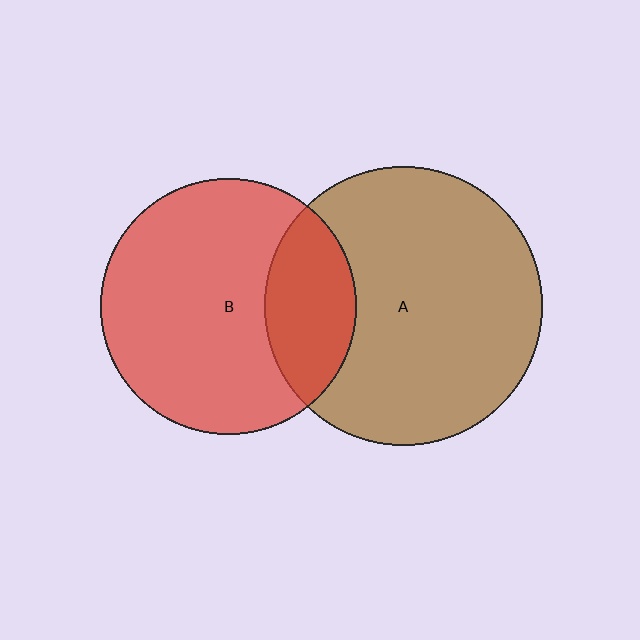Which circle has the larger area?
Circle A (brown).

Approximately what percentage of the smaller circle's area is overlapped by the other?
Approximately 25%.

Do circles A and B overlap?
Yes.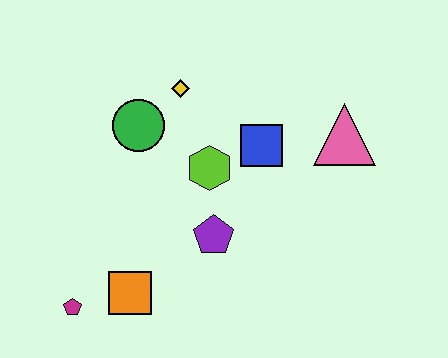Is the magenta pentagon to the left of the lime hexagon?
Yes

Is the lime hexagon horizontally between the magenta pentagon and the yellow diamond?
No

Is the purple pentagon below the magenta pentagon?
No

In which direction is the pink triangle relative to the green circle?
The pink triangle is to the right of the green circle.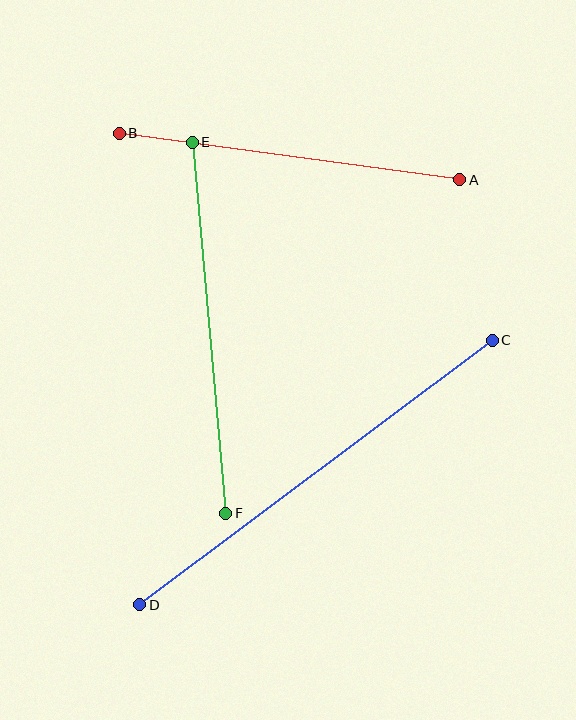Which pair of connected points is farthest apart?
Points C and D are farthest apart.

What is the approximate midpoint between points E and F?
The midpoint is at approximately (209, 328) pixels.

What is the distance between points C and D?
The distance is approximately 441 pixels.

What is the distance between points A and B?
The distance is approximately 344 pixels.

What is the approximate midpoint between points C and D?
The midpoint is at approximately (316, 473) pixels.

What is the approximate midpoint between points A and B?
The midpoint is at approximately (289, 156) pixels.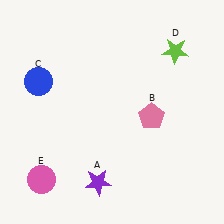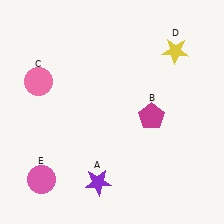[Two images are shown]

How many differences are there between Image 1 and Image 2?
There are 3 differences between the two images.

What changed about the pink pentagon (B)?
In Image 1, B is pink. In Image 2, it changed to magenta.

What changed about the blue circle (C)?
In Image 1, C is blue. In Image 2, it changed to pink.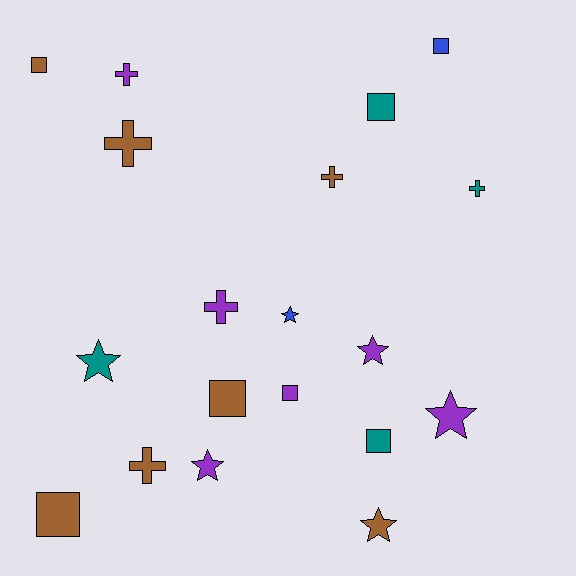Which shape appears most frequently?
Square, with 7 objects.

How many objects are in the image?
There are 19 objects.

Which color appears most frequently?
Brown, with 7 objects.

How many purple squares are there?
There is 1 purple square.